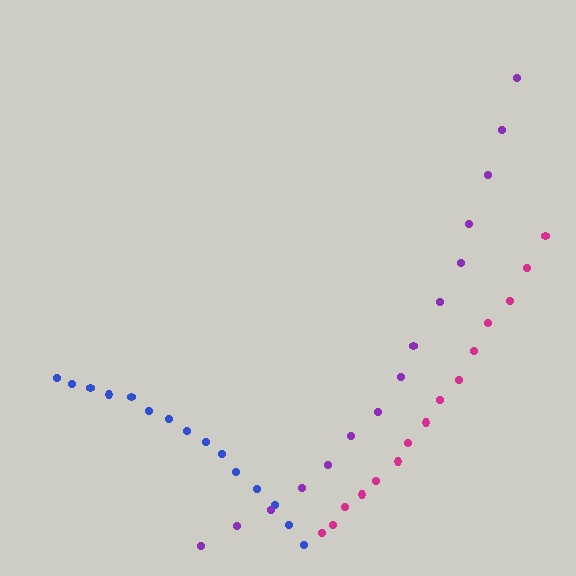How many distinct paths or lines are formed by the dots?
There are 3 distinct paths.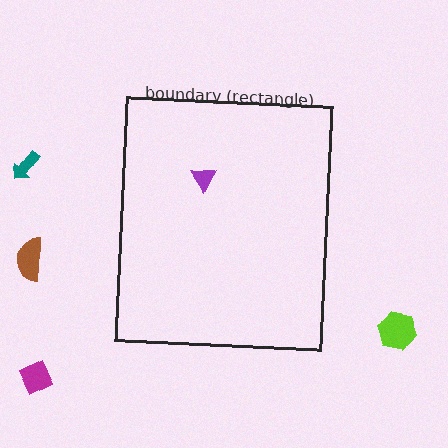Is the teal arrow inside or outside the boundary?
Outside.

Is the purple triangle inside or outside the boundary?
Inside.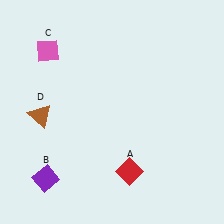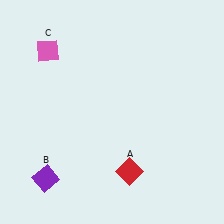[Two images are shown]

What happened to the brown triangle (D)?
The brown triangle (D) was removed in Image 2. It was in the bottom-left area of Image 1.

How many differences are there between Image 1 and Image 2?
There is 1 difference between the two images.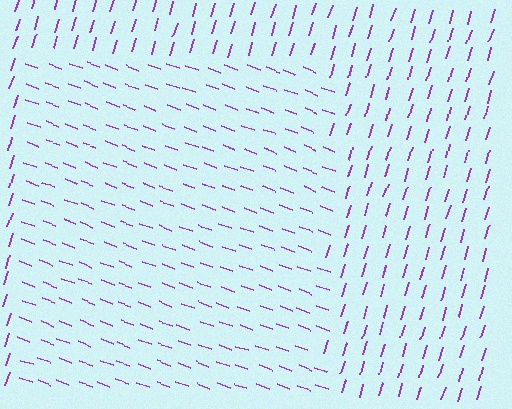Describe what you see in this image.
The image is filled with small purple line segments. A rectangle region in the image has lines oriented differently from the surrounding lines, creating a visible texture boundary.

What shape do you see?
I see a rectangle.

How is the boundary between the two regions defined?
The boundary is defined purely by a change in line orientation (approximately 87 degrees difference). All lines are the same color and thickness.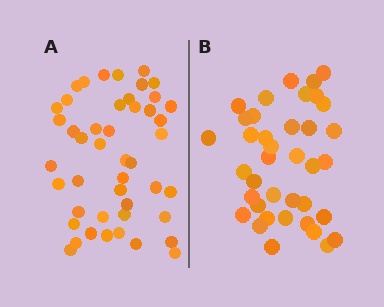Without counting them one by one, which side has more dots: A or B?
Region A (the left region) has more dots.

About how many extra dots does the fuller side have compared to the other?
Region A has roughly 8 or so more dots than region B.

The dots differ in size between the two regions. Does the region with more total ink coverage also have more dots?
No. Region B has more total ink coverage because its dots are larger, but region A actually contains more individual dots. Total area can be misleading — the number of items is what matters here.